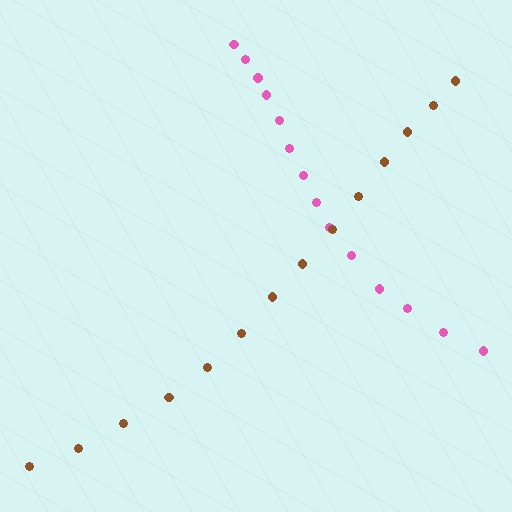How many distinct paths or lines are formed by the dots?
There are 2 distinct paths.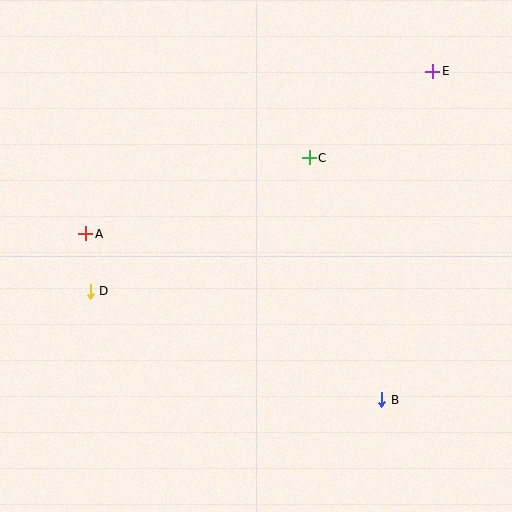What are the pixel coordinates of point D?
Point D is at (90, 291).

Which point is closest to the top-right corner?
Point E is closest to the top-right corner.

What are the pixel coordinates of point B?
Point B is at (382, 400).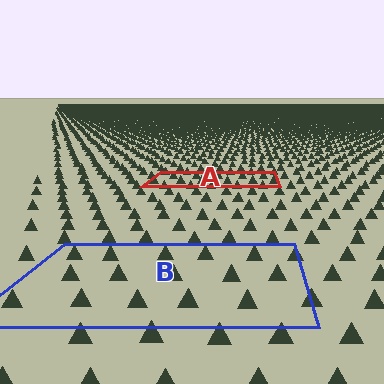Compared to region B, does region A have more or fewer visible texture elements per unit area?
Region A has more texture elements per unit area — they are packed more densely because it is farther away.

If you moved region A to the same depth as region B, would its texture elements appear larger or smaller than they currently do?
They would appear larger. At a closer depth, the same texture elements are projected at a bigger on-screen size.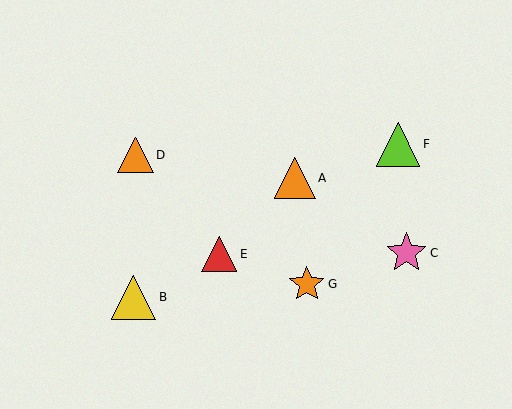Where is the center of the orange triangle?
The center of the orange triangle is at (295, 178).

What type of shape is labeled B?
Shape B is a yellow triangle.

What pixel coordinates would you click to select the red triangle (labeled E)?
Click at (219, 254) to select the red triangle E.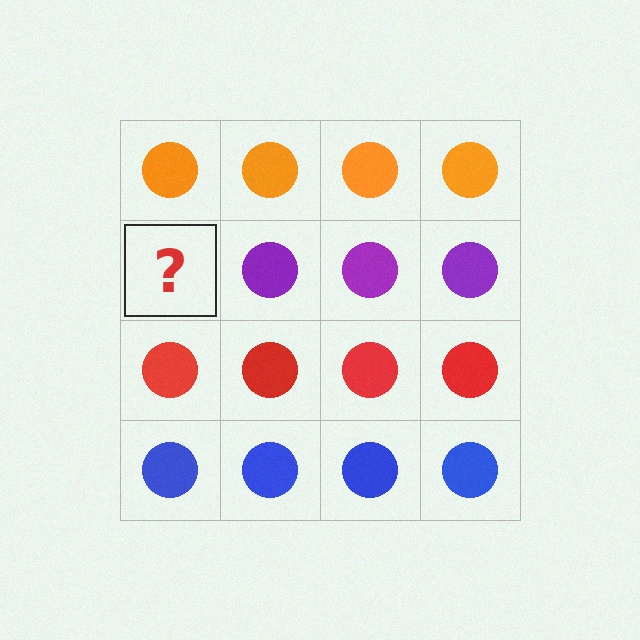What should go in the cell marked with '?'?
The missing cell should contain a purple circle.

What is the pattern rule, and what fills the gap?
The rule is that each row has a consistent color. The gap should be filled with a purple circle.